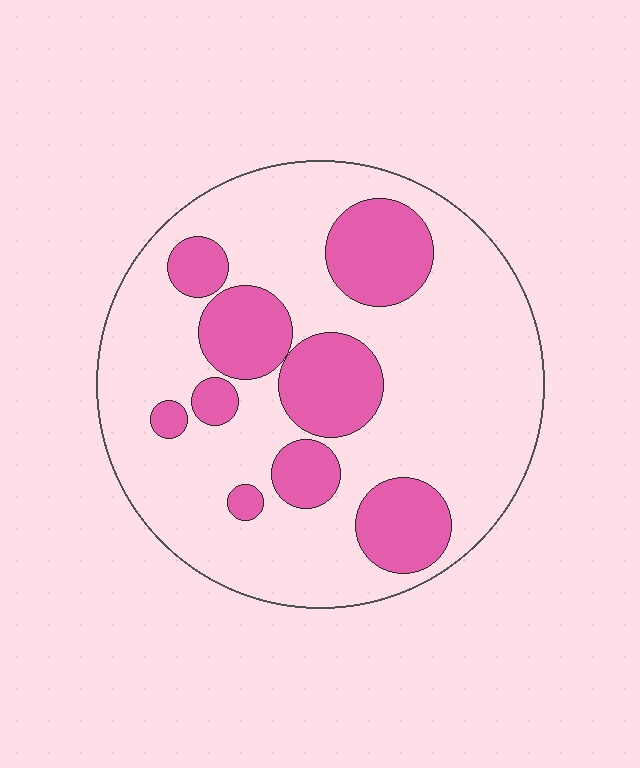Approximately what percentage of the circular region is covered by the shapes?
Approximately 25%.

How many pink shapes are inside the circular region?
9.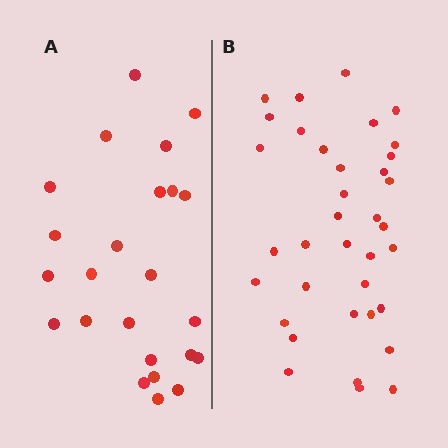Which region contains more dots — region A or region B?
Region B (the right region) has more dots.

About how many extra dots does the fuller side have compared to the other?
Region B has roughly 12 or so more dots than region A.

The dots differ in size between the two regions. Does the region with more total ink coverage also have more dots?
No. Region A has more total ink coverage because its dots are larger, but region B actually contains more individual dots. Total area can be misleading — the number of items is what matters here.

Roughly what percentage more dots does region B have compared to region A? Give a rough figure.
About 50% more.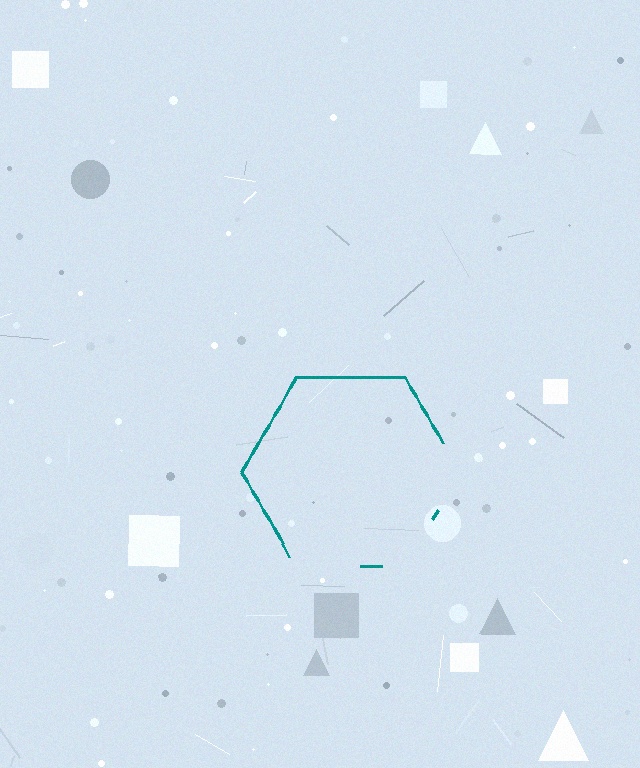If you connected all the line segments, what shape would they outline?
They would outline a hexagon.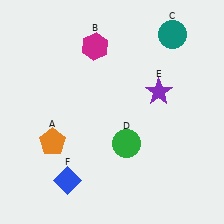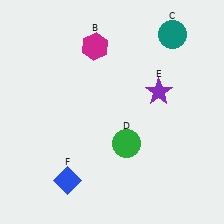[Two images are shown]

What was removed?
The orange pentagon (A) was removed in Image 2.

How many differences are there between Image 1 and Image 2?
There is 1 difference between the two images.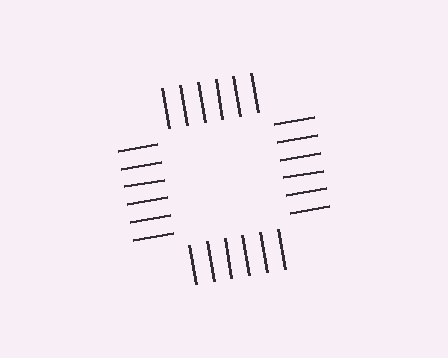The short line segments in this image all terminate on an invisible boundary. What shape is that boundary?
An illusory square — the line segments terminate on its edges but no continuous stroke is drawn.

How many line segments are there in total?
24 — 6 along each of the 4 edges.